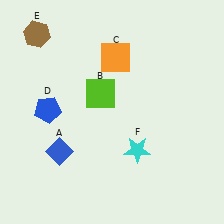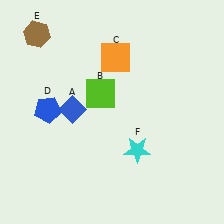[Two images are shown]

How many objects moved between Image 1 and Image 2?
1 object moved between the two images.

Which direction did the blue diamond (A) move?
The blue diamond (A) moved up.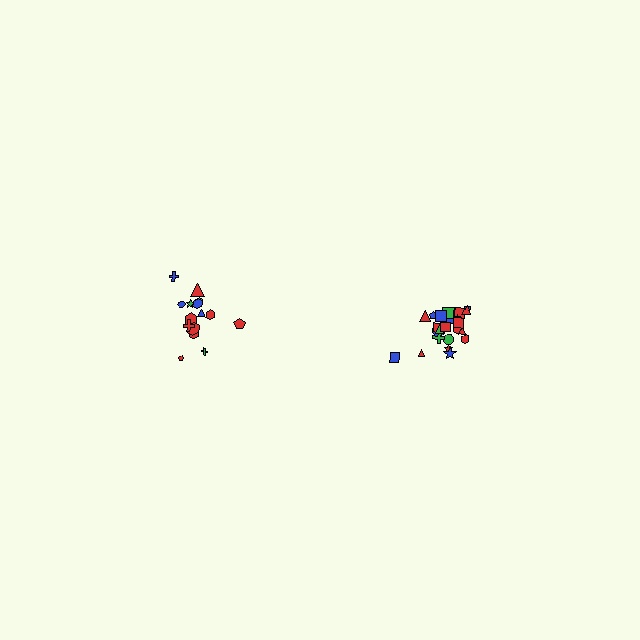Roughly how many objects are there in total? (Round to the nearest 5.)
Roughly 40 objects in total.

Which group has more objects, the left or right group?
The right group.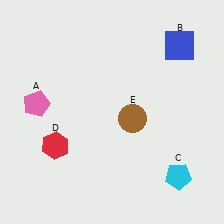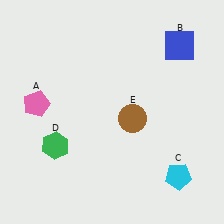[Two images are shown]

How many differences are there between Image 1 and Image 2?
There is 1 difference between the two images.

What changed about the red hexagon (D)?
In Image 1, D is red. In Image 2, it changed to green.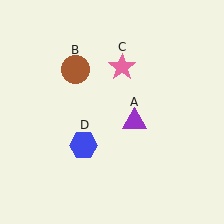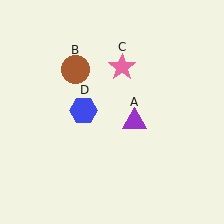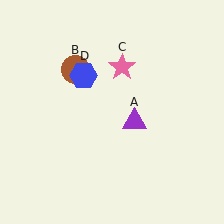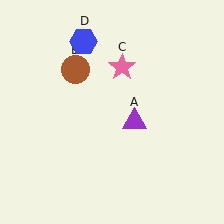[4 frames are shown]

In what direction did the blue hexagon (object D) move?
The blue hexagon (object D) moved up.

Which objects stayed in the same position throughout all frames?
Purple triangle (object A) and brown circle (object B) and pink star (object C) remained stationary.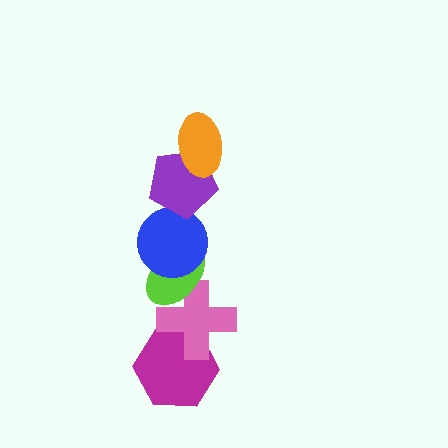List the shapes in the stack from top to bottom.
From top to bottom: the orange ellipse, the purple pentagon, the blue circle, the lime ellipse, the pink cross, the magenta hexagon.